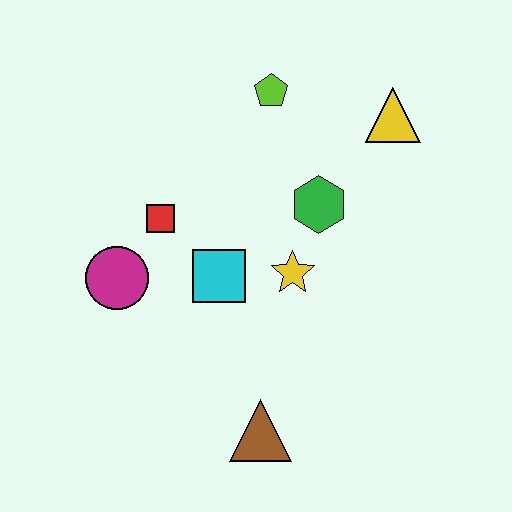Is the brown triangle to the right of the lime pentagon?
No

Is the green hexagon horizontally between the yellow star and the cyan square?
No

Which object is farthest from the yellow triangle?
The brown triangle is farthest from the yellow triangle.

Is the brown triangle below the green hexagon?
Yes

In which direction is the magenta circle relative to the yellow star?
The magenta circle is to the left of the yellow star.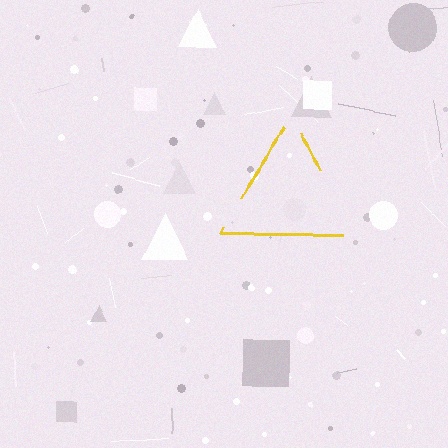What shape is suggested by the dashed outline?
The dashed outline suggests a triangle.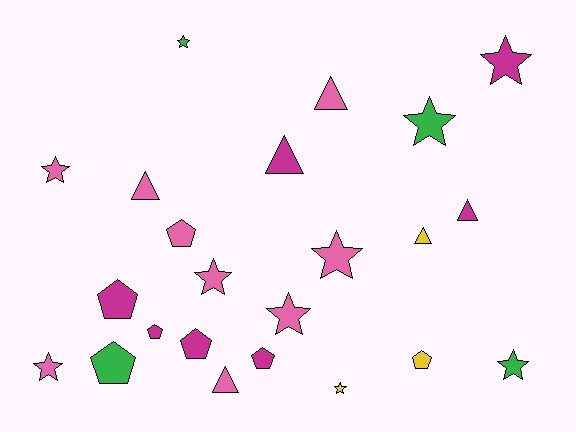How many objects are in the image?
There are 23 objects.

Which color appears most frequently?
Pink, with 9 objects.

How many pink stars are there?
There are 5 pink stars.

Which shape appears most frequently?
Star, with 10 objects.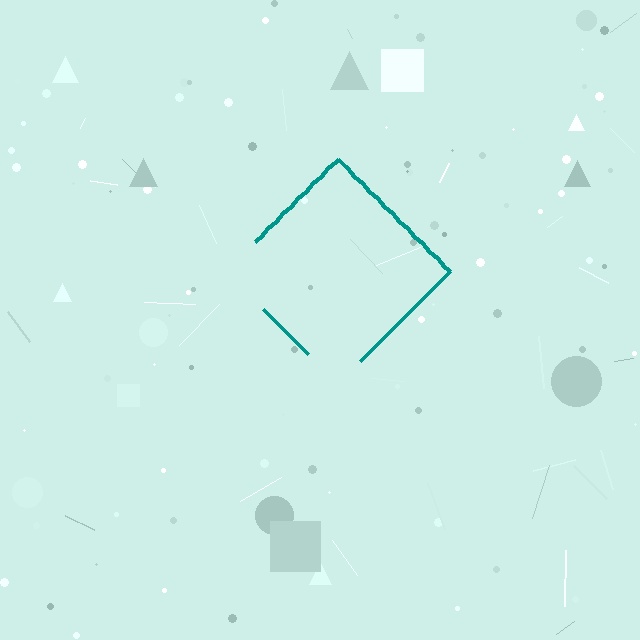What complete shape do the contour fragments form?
The contour fragments form a diamond.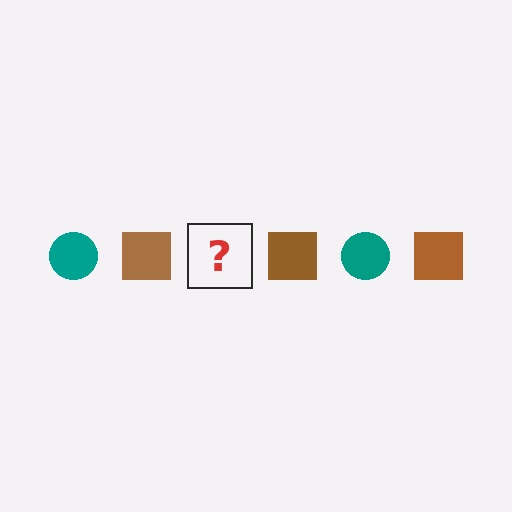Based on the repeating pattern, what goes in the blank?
The blank should be a teal circle.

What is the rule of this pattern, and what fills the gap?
The rule is that the pattern alternates between teal circle and brown square. The gap should be filled with a teal circle.